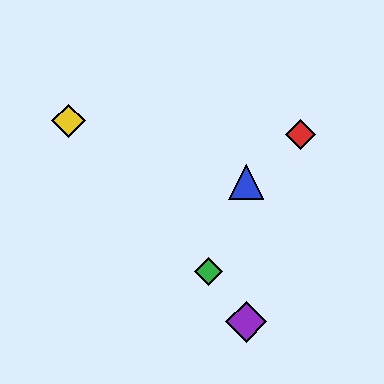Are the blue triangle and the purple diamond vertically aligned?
Yes, both are at x≈246.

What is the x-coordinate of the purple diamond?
The purple diamond is at x≈246.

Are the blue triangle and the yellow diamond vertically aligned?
No, the blue triangle is at x≈246 and the yellow diamond is at x≈68.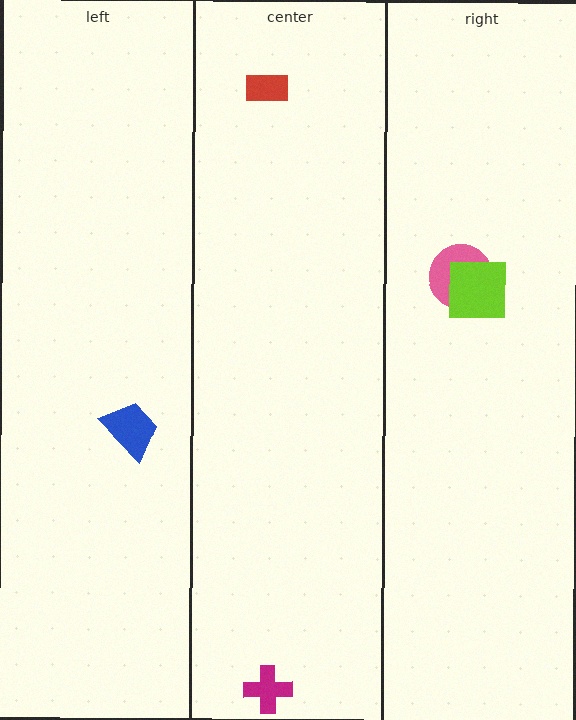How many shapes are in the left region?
1.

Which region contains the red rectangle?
The center region.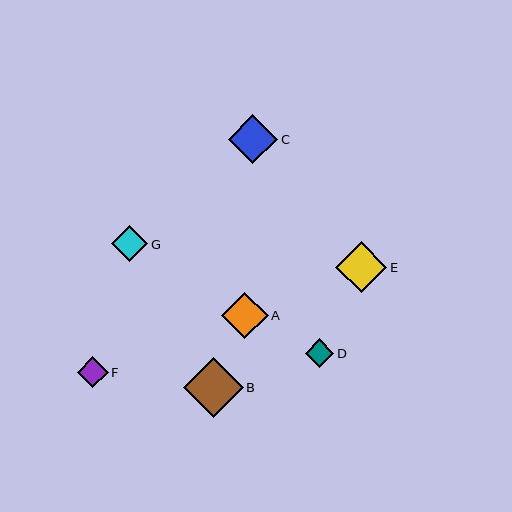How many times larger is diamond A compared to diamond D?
Diamond A is approximately 1.6 times the size of diamond D.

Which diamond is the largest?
Diamond B is the largest with a size of approximately 60 pixels.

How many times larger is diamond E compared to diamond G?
Diamond E is approximately 1.4 times the size of diamond G.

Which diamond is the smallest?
Diamond D is the smallest with a size of approximately 28 pixels.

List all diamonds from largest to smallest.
From largest to smallest: B, E, C, A, G, F, D.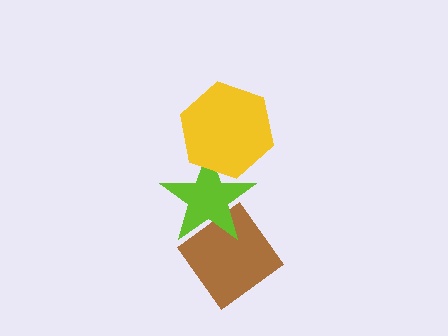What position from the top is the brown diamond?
The brown diamond is 3rd from the top.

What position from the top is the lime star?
The lime star is 2nd from the top.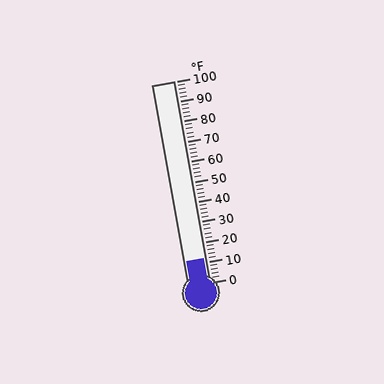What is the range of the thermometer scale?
The thermometer scale ranges from 0°F to 100°F.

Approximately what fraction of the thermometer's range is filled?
The thermometer is filled to approximately 10% of its range.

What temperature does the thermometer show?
The thermometer shows approximately 12°F.